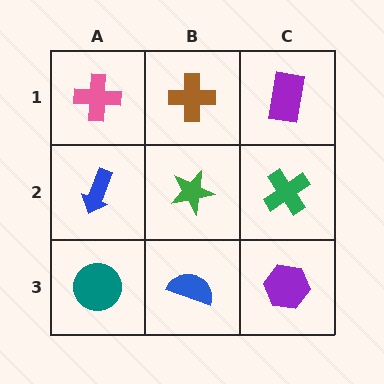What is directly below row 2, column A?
A teal circle.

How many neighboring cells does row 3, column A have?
2.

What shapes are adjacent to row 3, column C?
A green cross (row 2, column C), a blue semicircle (row 3, column B).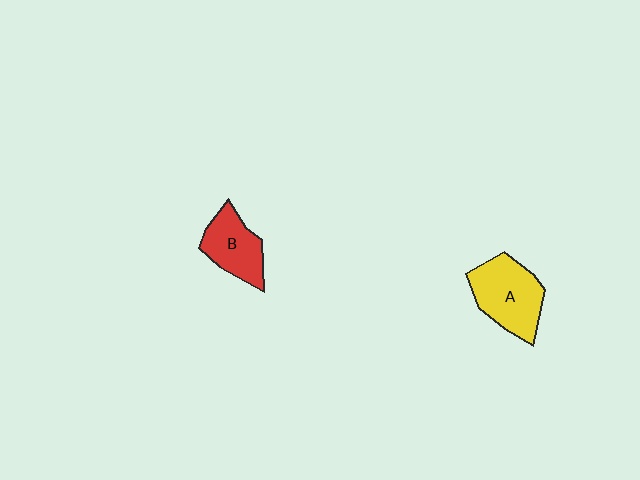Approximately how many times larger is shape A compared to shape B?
Approximately 1.3 times.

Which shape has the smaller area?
Shape B (red).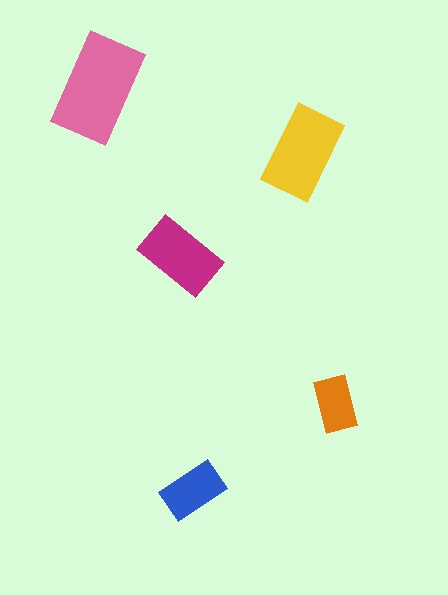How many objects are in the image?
There are 5 objects in the image.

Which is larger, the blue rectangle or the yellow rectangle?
The yellow one.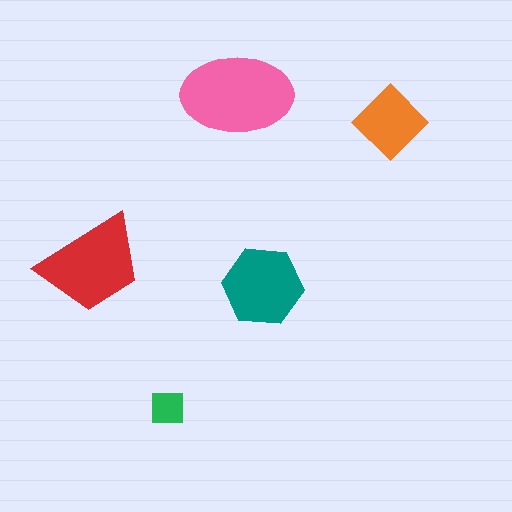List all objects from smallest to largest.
The green square, the orange diamond, the teal hexagon, the red trapezoid, the pink ellipse.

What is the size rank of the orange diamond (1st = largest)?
4th.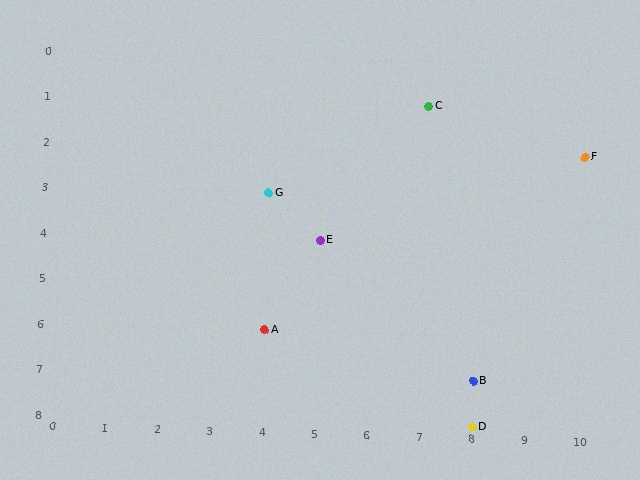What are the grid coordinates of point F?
Point F is at grid coordinates (10, 2).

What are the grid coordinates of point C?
Point C is at grid coordinates (7, 1).